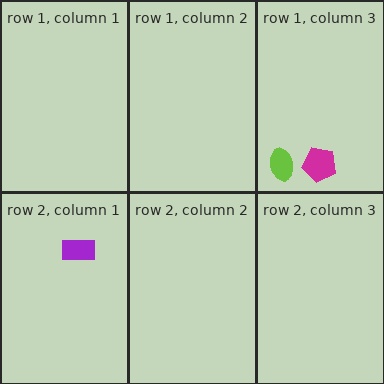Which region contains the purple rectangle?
The row 2, column 1 region.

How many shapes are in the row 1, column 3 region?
2.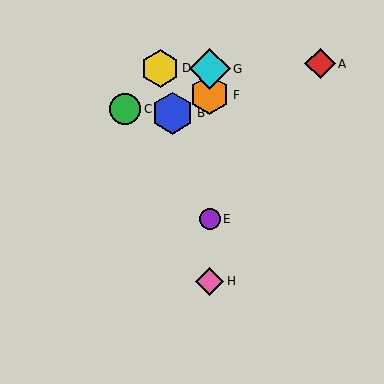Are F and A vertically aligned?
No, F is at x≈210 and A is at x≈320.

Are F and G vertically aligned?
Yes, both are at x≈210.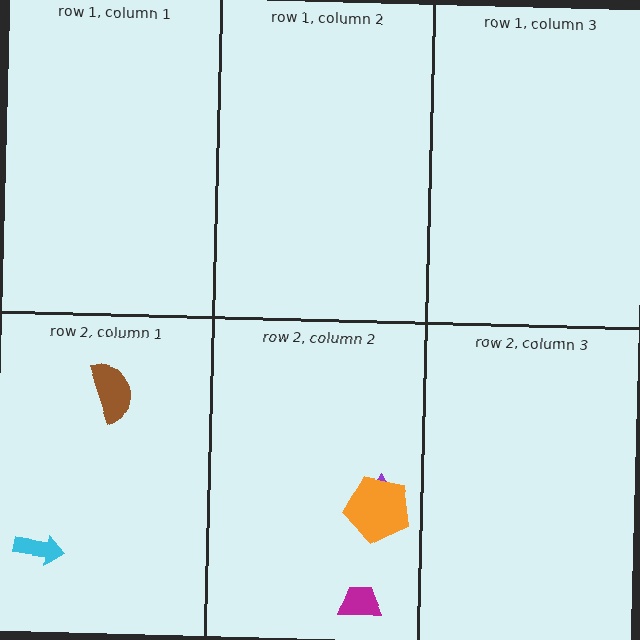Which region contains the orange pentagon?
The row 2, column 2 region.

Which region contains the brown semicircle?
The row 2, column 1 region.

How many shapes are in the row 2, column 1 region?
2.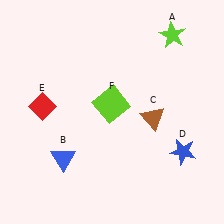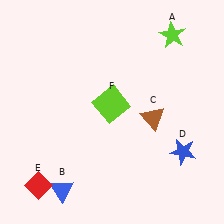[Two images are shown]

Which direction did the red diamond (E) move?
The red diamond (E) moved down.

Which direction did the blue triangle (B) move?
The blue triangle (B) moved down.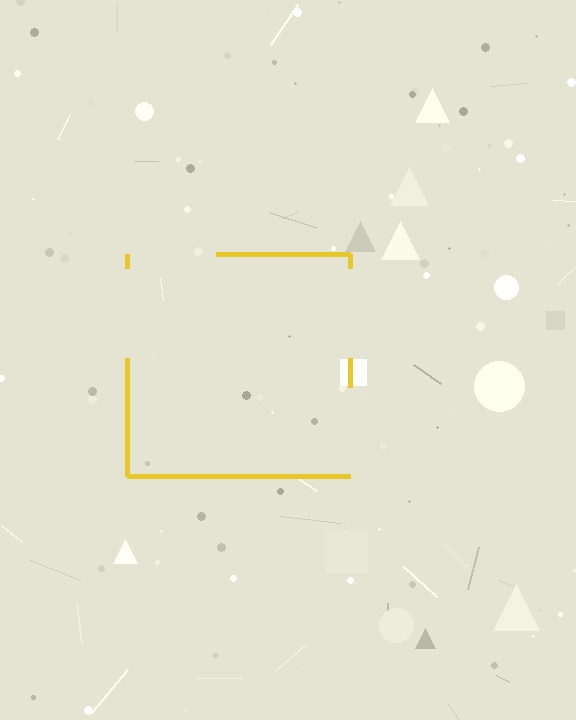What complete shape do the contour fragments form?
The contour fragments form a square.